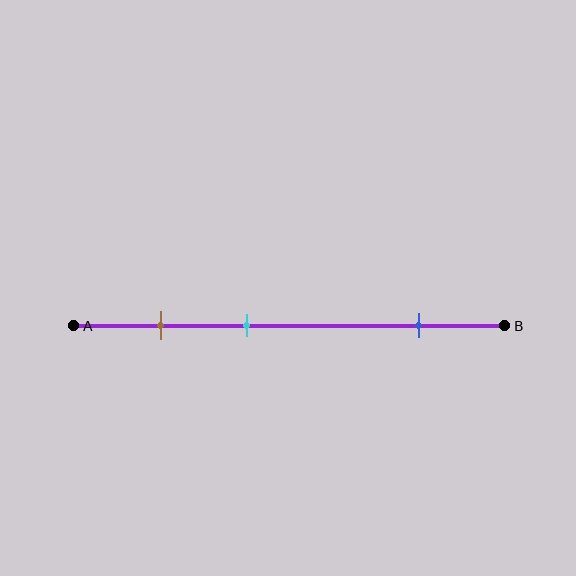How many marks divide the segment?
There are 3 marks dividing the segment.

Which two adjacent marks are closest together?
The brown and cyan marks are the closest adjacent pair.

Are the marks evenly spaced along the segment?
No, the marks are not evenly spaced.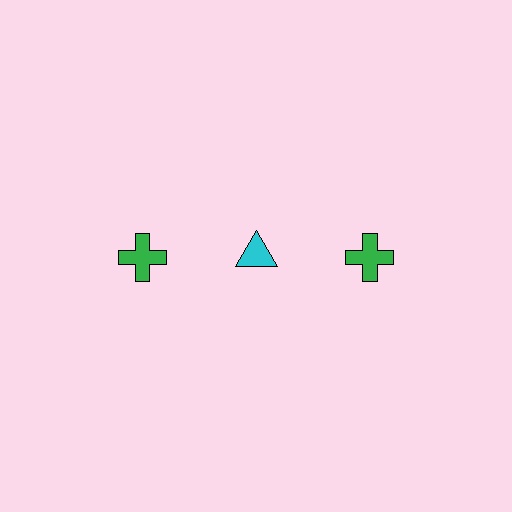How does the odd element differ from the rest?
It differs in both color (cyan instead of green) and shape (triangle instead of cross).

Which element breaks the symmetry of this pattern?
The cyan triangle in the top row, second from left column breaks the symmetry. All other shapes are green crosses.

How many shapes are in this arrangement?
There are 3 shapes arranged in a grid pattern.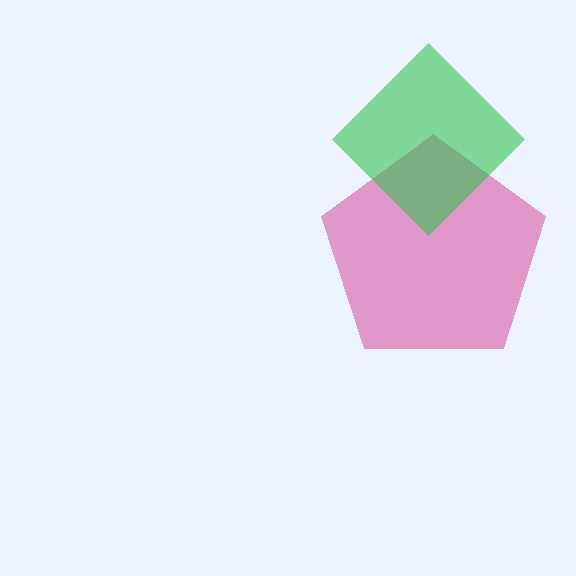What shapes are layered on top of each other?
The layered shapes are: a pink pentagon, a green diamond.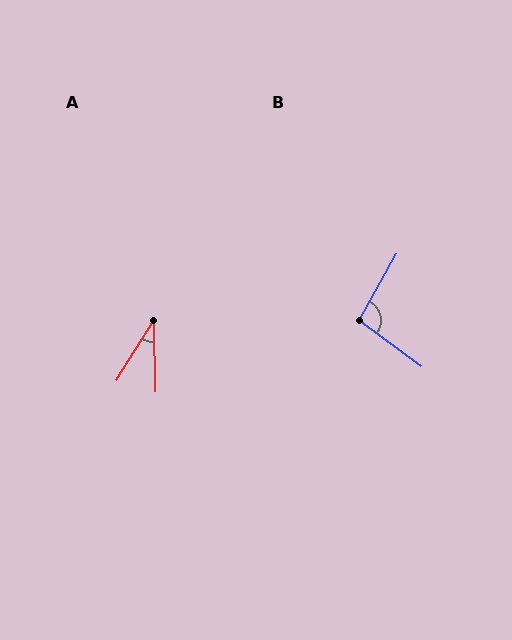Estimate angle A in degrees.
Approximately 32 degrees.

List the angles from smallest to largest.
A (32°), B (97°).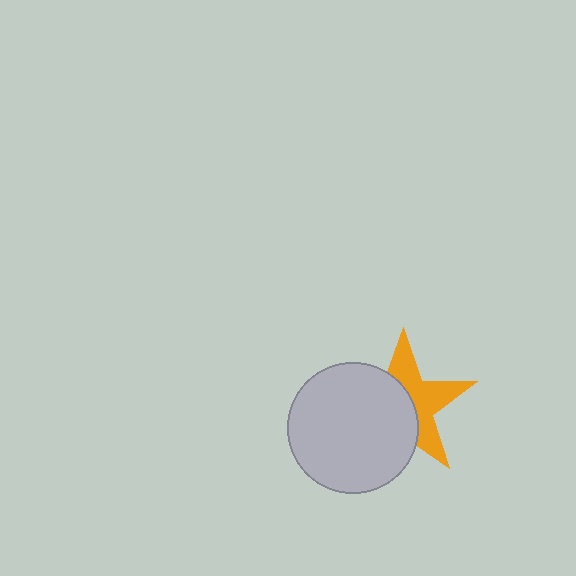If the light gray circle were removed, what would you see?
You would see the complete orange star.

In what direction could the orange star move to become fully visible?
The orange star could move right. That would shift it out from behind the light gray circle entirely.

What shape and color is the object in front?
The object in front is a light gray circle.